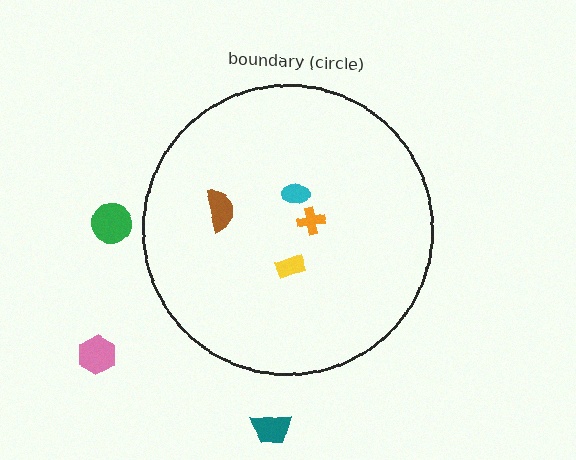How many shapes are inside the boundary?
4 inside, 3 outside.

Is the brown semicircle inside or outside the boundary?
Inside.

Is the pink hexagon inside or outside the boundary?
Outside.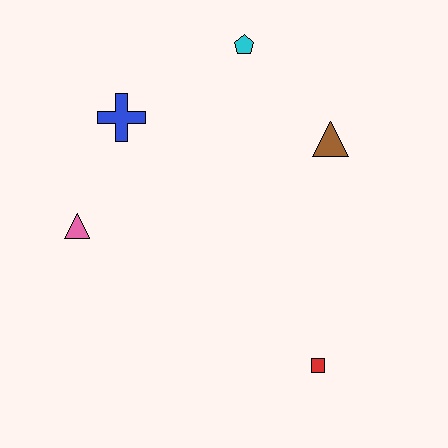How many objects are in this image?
There are 5 objects.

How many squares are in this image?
There is 1 square.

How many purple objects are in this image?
There are no purple objects.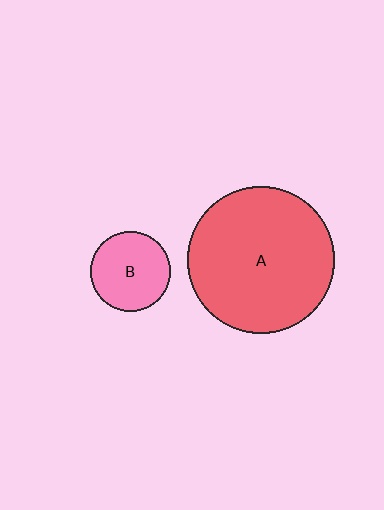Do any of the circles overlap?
No, none of the circles overlap.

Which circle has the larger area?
Circle A (red).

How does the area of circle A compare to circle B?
Approximately 3.4 times.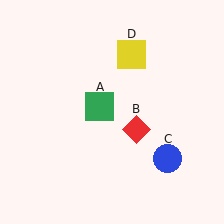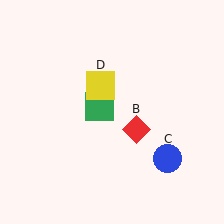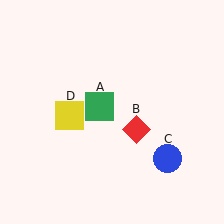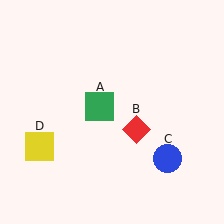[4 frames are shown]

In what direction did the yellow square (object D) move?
The yellow square (object D) moved down and to the left.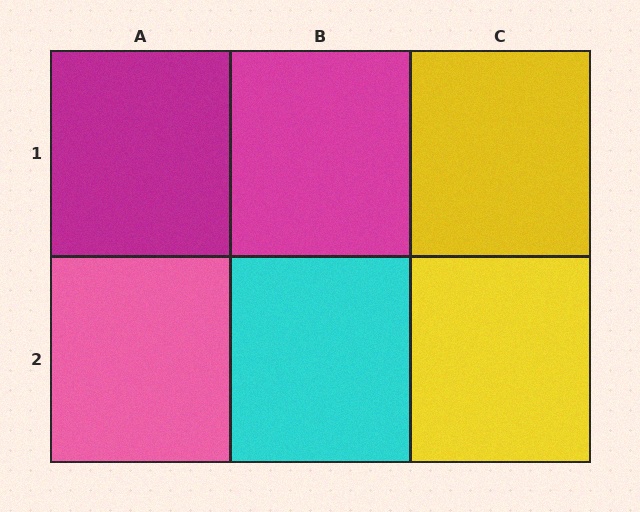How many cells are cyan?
1 cell is cyan.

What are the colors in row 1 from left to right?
Magenta, magenta, yellow.